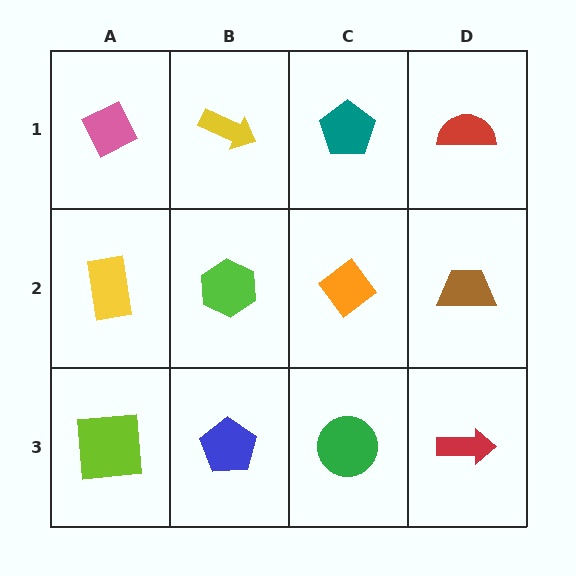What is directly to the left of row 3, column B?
A lime square.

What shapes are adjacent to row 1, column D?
A brown trapezoid (row 2, column D), a teal pentagon (row 1, column C).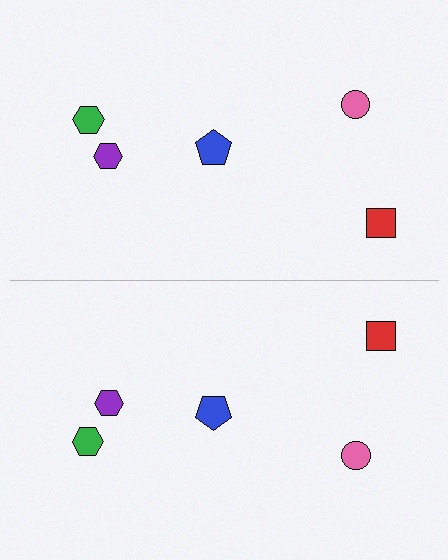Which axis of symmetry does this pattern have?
The pattern has a horizontal axis of symmetry running through the center of the image.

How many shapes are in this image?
There are 10 shapes in this image.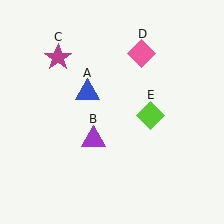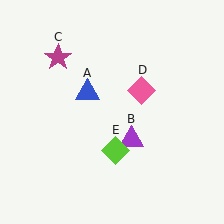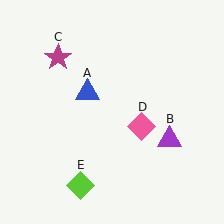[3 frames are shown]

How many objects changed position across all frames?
3 objects changed position: purple triangle (object B), pink diamond (object D), lime diamond (object E).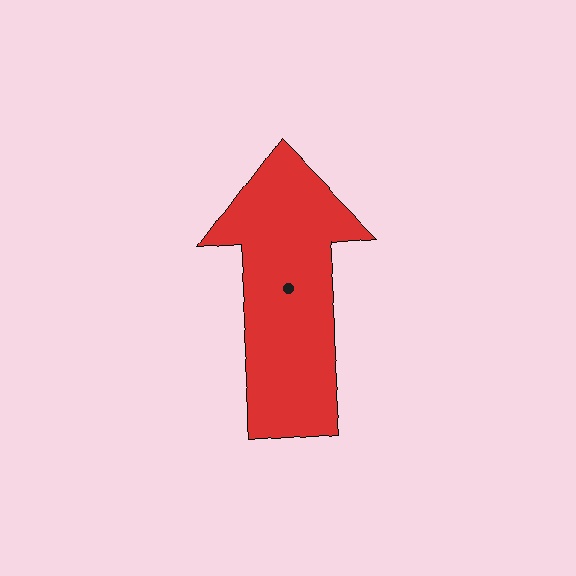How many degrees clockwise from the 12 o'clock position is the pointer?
Approximately 356 degrees.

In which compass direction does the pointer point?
North.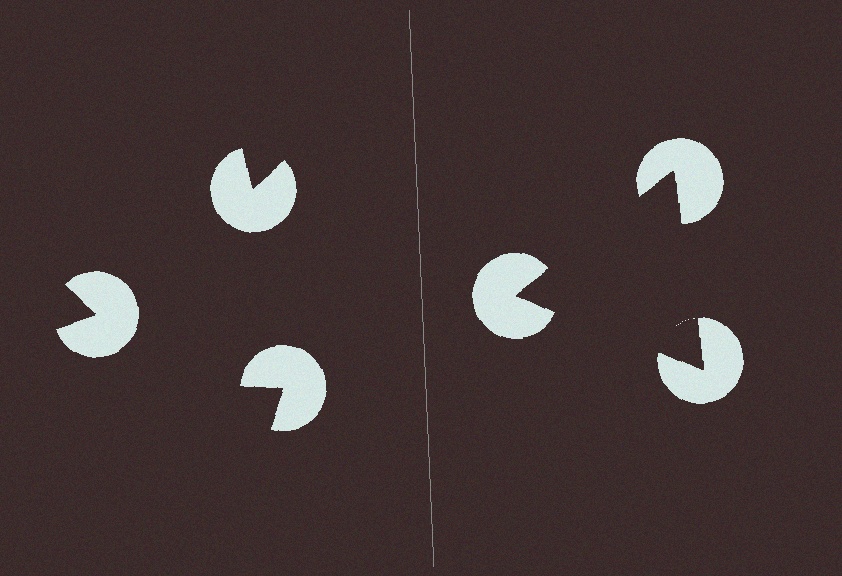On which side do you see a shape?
An illusory triangle appears on the right side. On the left side the wedge cuts are rotated, so no coherent shape forms.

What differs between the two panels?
The pac-man discs are positioned identically on both sides; only the wedge orientations differ. On the right they align to a triangle; on the left they are misaligned.